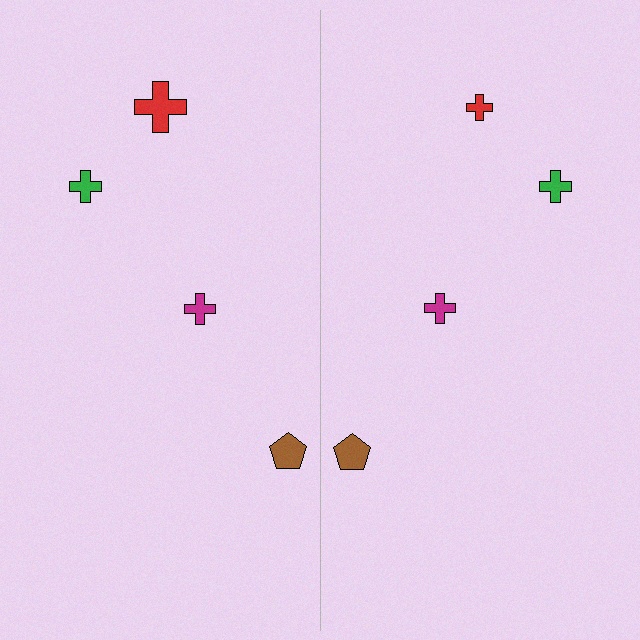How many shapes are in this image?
There are 8 shapes in this image.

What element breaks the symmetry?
The red cross on the right side has a different size than its mirror counterpart.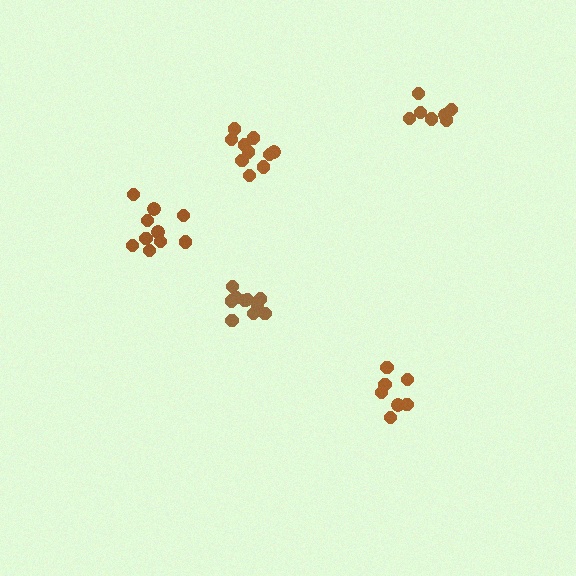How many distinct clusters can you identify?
There are 5 distinct clusters.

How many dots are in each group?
Group 1: 10 dots, Group 2: 10 dots, Group 3: 7 dots, Group 4: 11 dots, Group 5: 7 dots (45 total).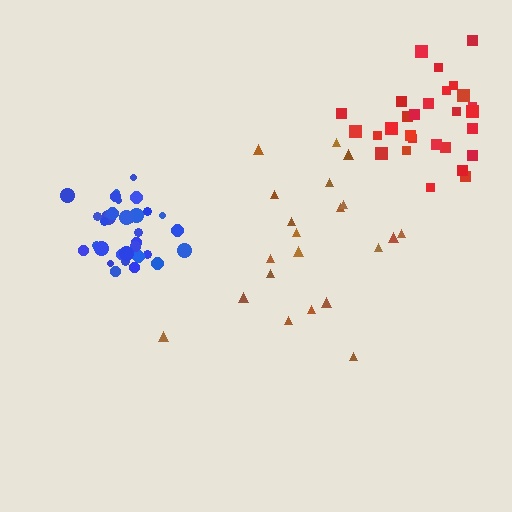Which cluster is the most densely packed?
Blue.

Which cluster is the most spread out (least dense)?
Brown.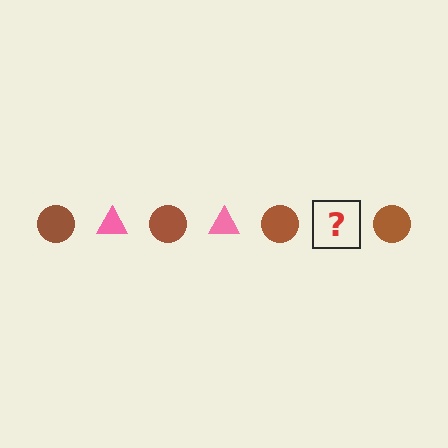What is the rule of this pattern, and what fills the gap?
The rule is that the pattern alternates between brown circle and pink triangle. The gap should be filled with a pink triangle.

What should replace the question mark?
The question mark should be replaced with a pink triangle.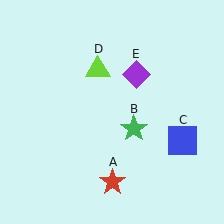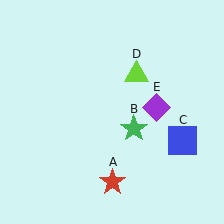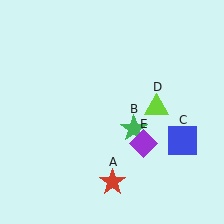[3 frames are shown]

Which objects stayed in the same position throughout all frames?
Red star (object A) and green star (object B) and blue square (object C) remained stationary.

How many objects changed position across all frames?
2 objects changed position: lime triangle (object D), purple diamond (object E).